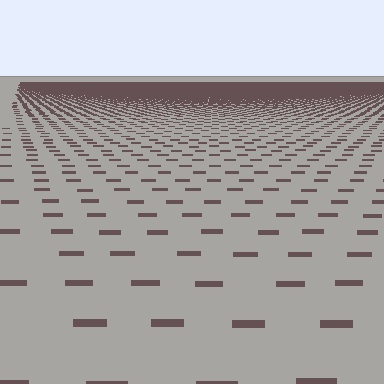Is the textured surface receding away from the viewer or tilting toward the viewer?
The surface is receding away from the viewer. Texture elements get smaller and denser toward the top.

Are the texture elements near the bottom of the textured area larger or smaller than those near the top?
Larger. Near the bottom, elements are closer to the viewer and appear at a bigger on-screen size.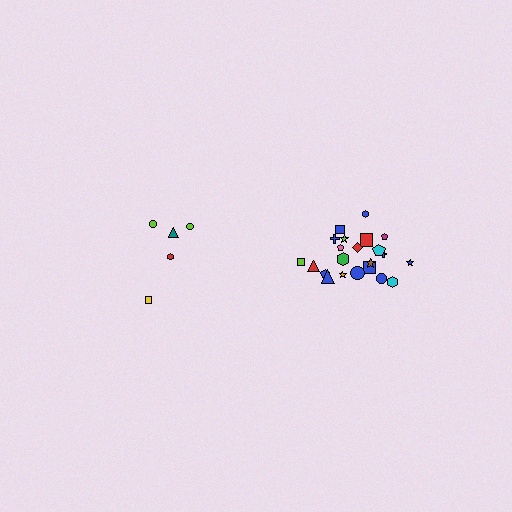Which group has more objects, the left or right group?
The right group.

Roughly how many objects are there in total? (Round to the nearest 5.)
Roughly 25 objects in total.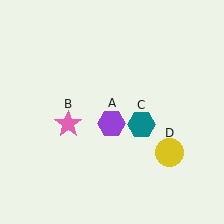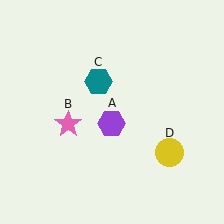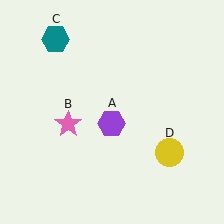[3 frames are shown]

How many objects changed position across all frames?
1 object changed position: teal hexagon (object C).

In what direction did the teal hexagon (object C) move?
The teal hexagon (object C) moved up and to the left.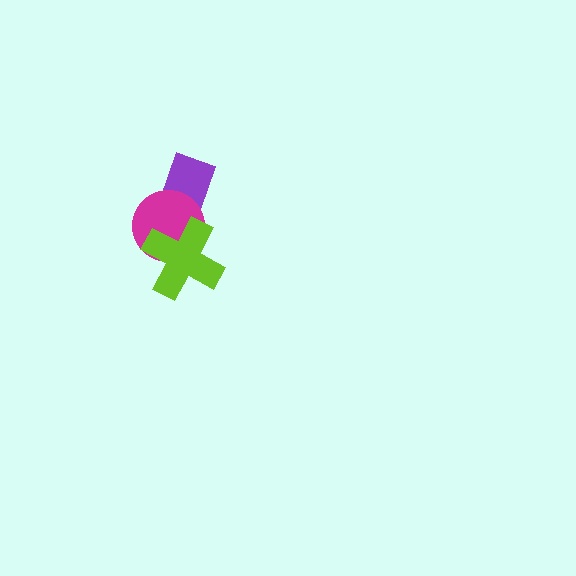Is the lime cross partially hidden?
No, no other shape covers it.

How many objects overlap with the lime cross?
2 objects overlap with the lime cross.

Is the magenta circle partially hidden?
Yes, it is partially covered by another shape.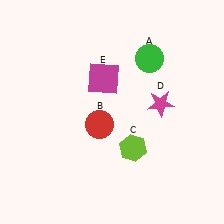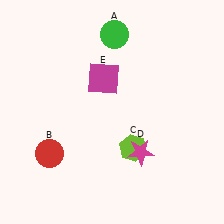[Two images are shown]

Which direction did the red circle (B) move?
The red circle (B) moved left.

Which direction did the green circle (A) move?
The green circle (A) moved left.